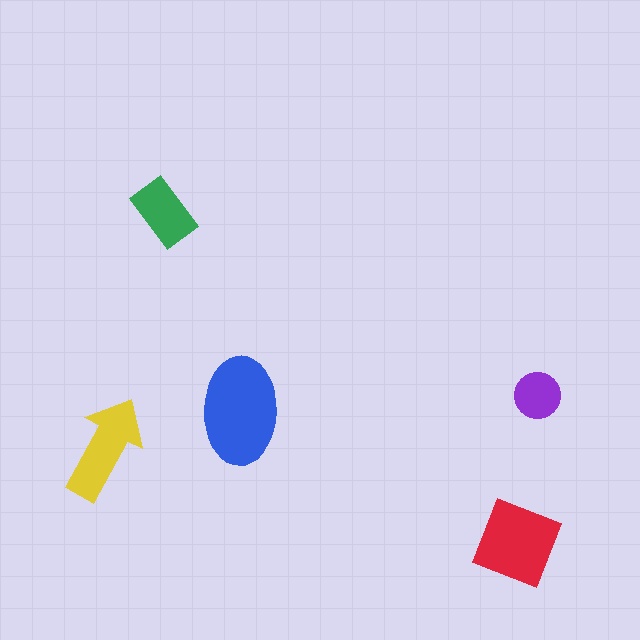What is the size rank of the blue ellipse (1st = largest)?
1st.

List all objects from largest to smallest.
The blue ellipse, the red diamond, the yellow arrow, the green rectangle, the purple circle.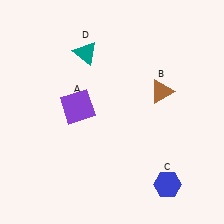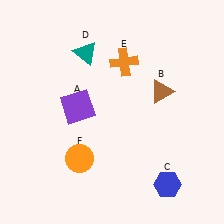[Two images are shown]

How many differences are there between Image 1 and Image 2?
There are 2 differences between the two images.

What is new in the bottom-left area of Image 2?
An orange circle (F) was added in the bottom-left area of Image 2.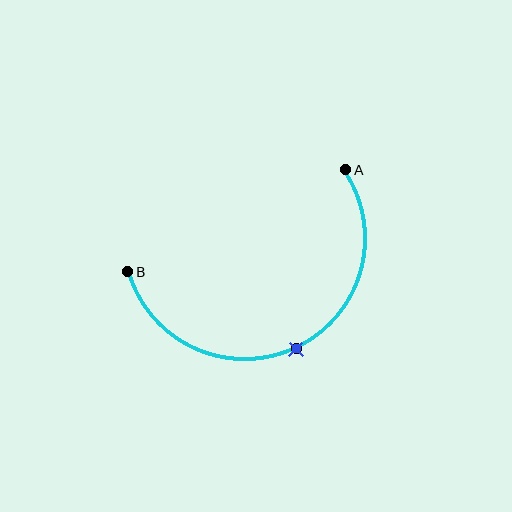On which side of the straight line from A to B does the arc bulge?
The arc bulges below the straight line connecting A and B.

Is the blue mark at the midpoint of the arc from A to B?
Yes. The blue mark lies on the arc at equal arc-length from both A and B — it is the arc midpoint.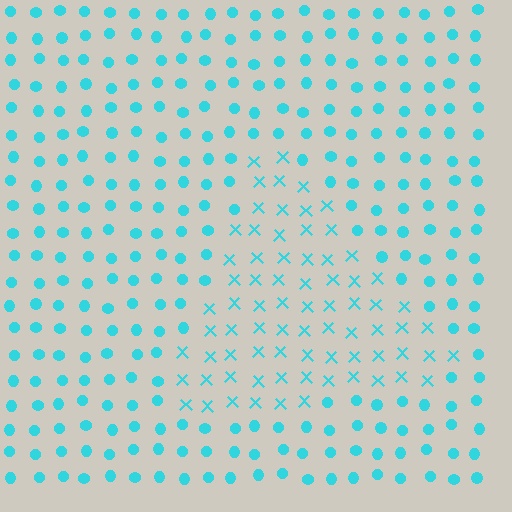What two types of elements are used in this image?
The image uses X marks inside the triangle region and circles outside it.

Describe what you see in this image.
The image is filled with small cyan elements arranged in a uniform grid. A triangle-shaped region contains X marks, while the surrounding area contains circles. The boundary is defined purely by the change in element shape.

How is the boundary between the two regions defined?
The boundary is defined by a change in element shape: X marks inside vs. circles outside. All elements share the same color and spacing.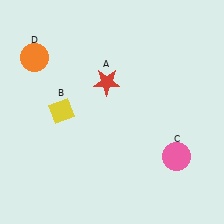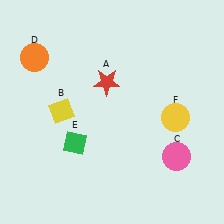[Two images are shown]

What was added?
A green diamond (E), a yellow circle (F) were added in Image 2.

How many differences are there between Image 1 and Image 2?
There are 2 differences between the two images.